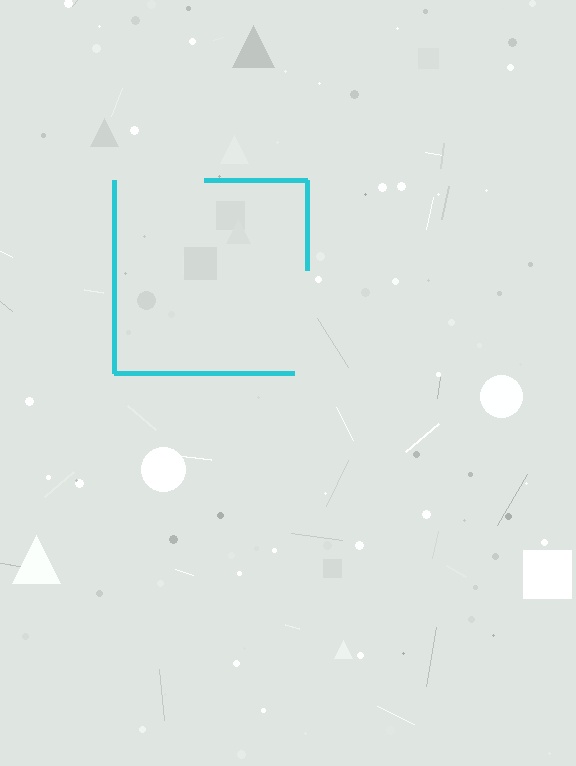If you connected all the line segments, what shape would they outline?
They would outline a square.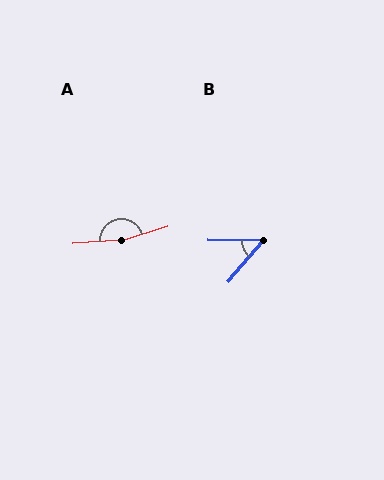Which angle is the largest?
A, at approximately 167 degrees.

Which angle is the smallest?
B, at approximately 50 degrees.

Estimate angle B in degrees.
Approximately 50 degrees.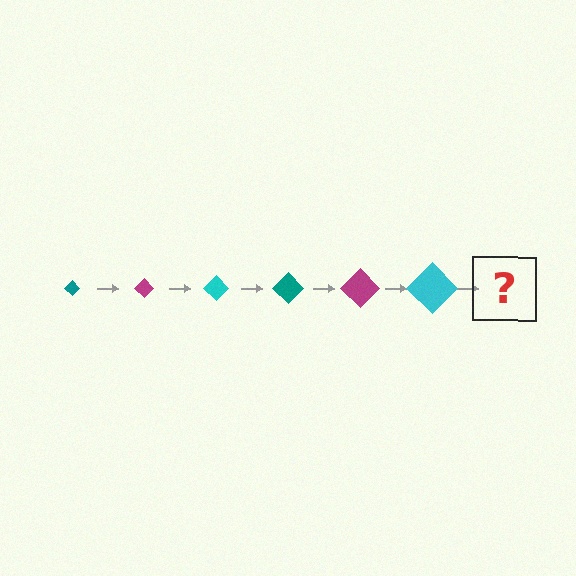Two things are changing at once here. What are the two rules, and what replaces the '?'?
The two rules are that the diamond grows larger each step and the color cycles through teal, magenta, and cyan. The '?' should be a teal diamond, larger than the previous one.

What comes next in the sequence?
The next element should be a teal diamond, larger than the previous one.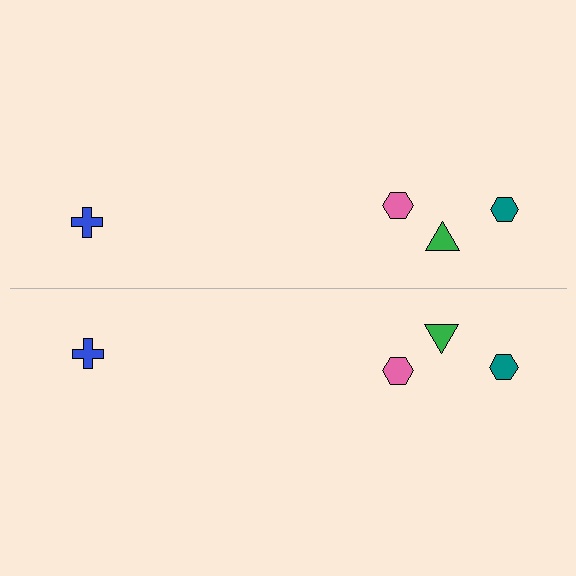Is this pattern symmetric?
Yes, this pattern has bilateral (reflection) symmetry.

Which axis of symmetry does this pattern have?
The pattern has a horizontal axis of symmetry running through the center of the image.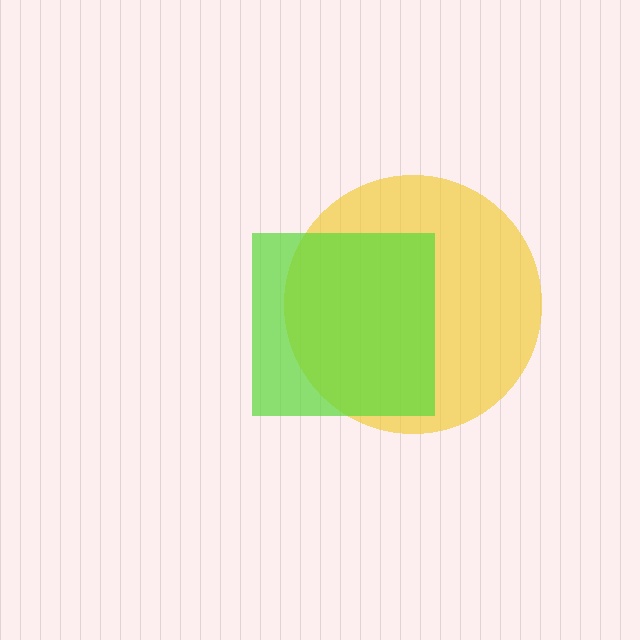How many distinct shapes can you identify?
There are 2 distinct shapes: a yellow circle, a lime square.